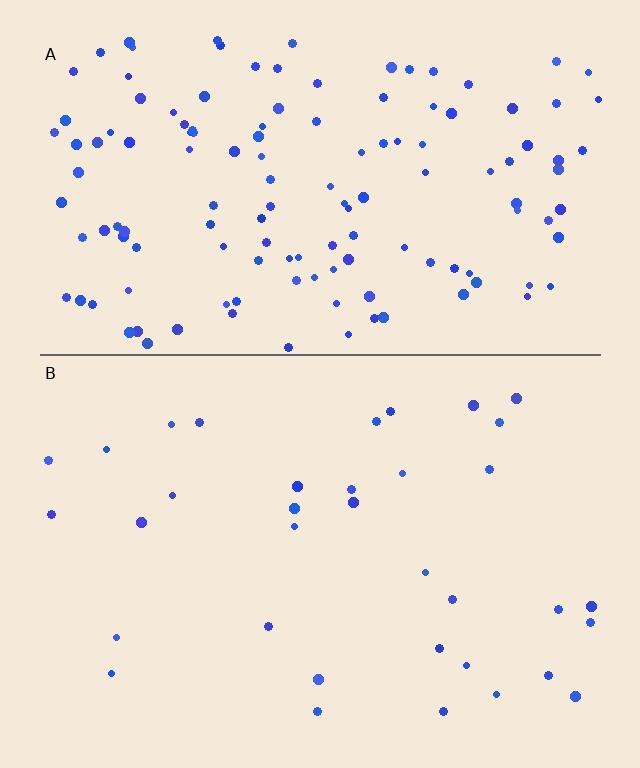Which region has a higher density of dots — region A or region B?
A (the top).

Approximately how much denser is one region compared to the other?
Approximately 3.9× — region A over region B.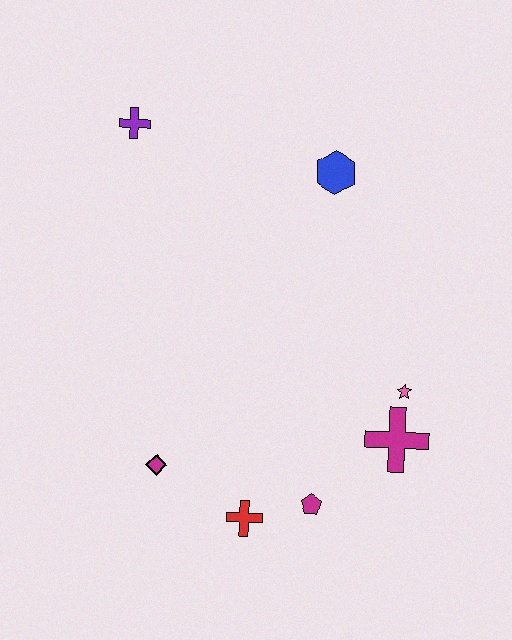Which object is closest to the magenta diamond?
The red cross is closest to the magenta diamond.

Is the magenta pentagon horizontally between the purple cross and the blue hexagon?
Yes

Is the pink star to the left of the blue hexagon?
No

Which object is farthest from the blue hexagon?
The red cross is farthest from the blue hexagon.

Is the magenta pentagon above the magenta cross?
No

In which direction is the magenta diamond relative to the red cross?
The magenta diamond is to the left of the red cross.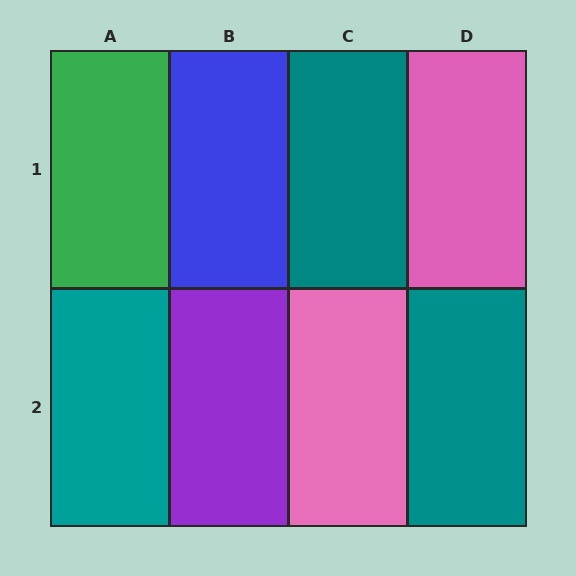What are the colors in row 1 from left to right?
Green, blue, teal, pink.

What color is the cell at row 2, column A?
Teal.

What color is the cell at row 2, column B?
Purple.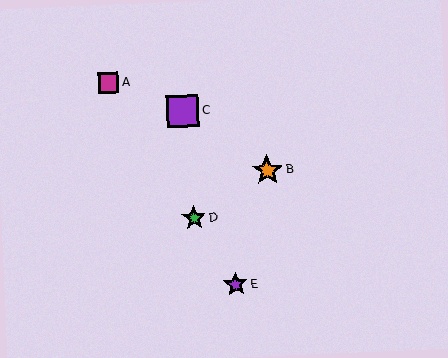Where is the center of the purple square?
The center of the purple square is at (183, 111).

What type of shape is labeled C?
Shape C is a purple square.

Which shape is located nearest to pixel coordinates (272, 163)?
The orange star (labeled B) at (267, 170) is nearest to that location.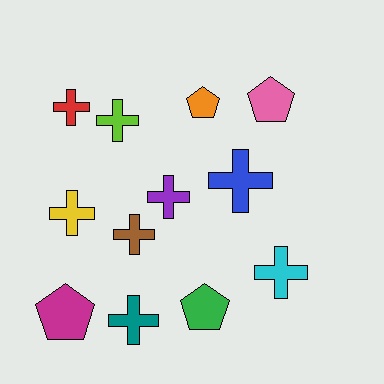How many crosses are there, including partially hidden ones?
There are 8 crosses.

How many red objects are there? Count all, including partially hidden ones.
There is 1 red object.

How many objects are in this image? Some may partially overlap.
There are 12 objects.